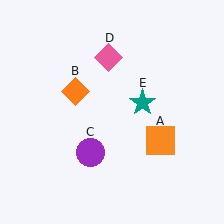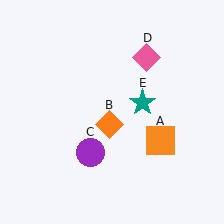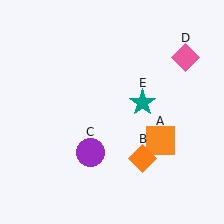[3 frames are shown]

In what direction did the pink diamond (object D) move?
The pink diamond (object D) moved right.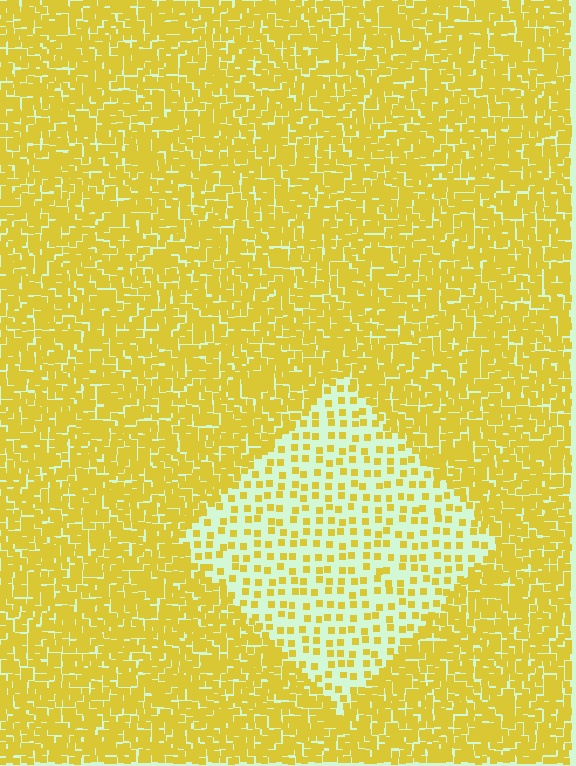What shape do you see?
I see a diamond.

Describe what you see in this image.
The image contains small yellow elements arranged at two different densities. A diamond-shaped region is visible where the elements are less densely packed than the surrounding area.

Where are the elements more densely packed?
The elements are more densely packed outside the diamond boundary.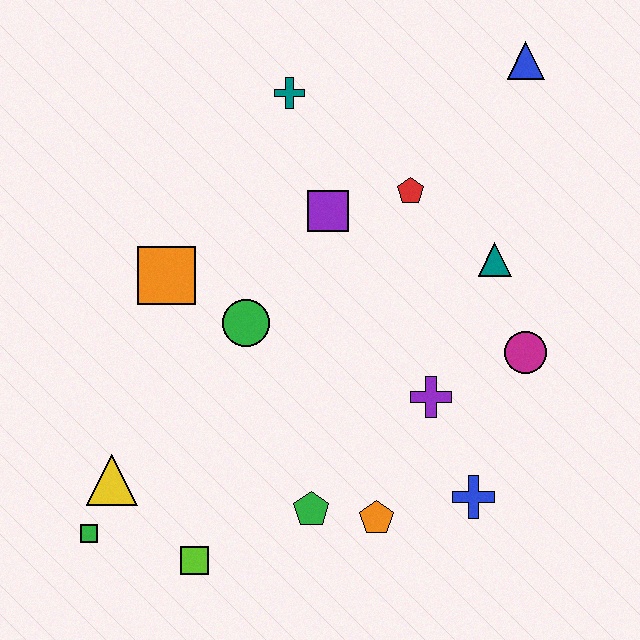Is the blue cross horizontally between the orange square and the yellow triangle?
No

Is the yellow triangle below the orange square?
Yes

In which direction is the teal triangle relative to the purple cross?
The teal triangle is above the purple cross.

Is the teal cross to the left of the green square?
No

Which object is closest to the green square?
The yellow triangle is closest to the green square.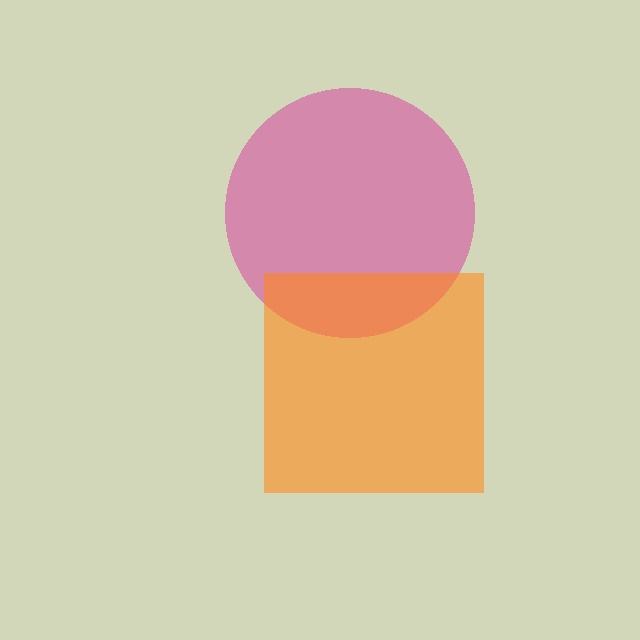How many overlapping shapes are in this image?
There are 2 overlapping shapes in the image.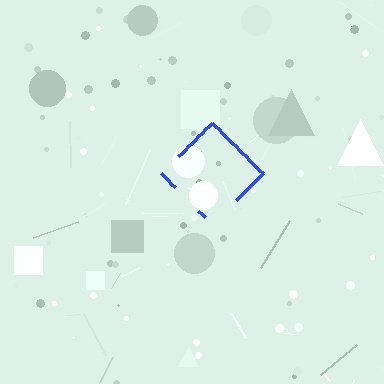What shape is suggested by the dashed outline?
The dashed outline suggests a diamond.